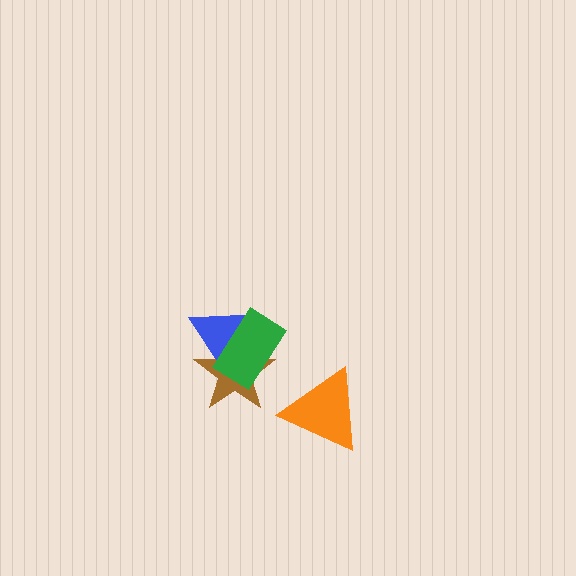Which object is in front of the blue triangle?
The green rectangle is in front of the blue triangle.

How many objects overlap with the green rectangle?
2 objects overlap with the green rectangle.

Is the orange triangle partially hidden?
No, no other shape covers it.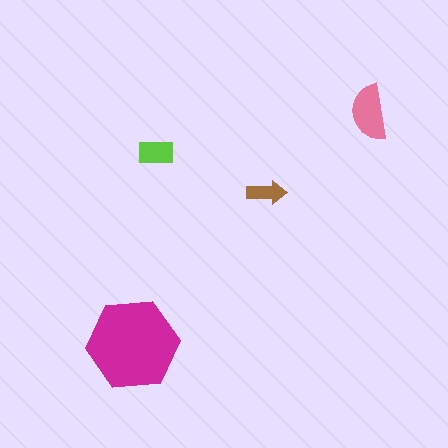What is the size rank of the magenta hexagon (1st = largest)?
1st.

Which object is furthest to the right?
The pink semicircle is rightmost.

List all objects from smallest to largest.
The brown arrow, the lime rectangle, the pink semicircle, the magenta hexagon.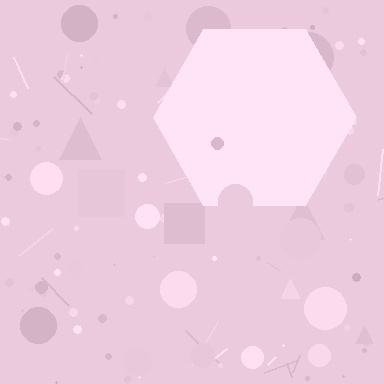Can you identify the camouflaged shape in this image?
The camouflaged shape is a hexagon.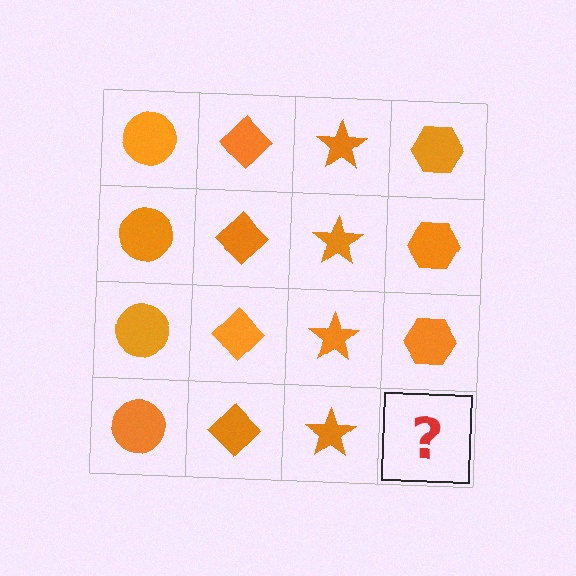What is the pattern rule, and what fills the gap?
The rule is that each column has a consistent shape. The gap should be filled with an orange hexagon.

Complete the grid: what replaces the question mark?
The question mark should be replaced with an orange hexagon.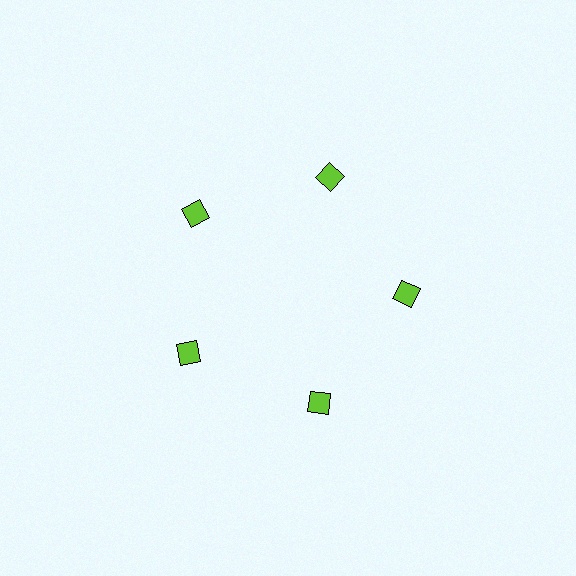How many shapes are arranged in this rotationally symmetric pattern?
There are 5 shapes, arranged in 5 groups of 1.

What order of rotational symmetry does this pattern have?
This pattern has 5-fold rotational symmetry.